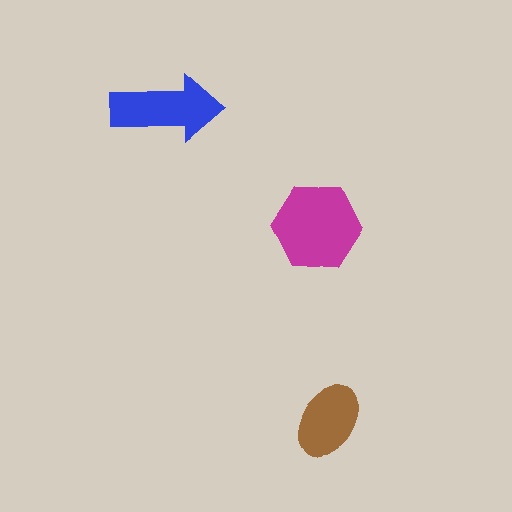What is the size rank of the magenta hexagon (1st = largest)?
1st.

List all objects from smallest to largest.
The brown ellipse, the blue arrow, the magenta hexagon.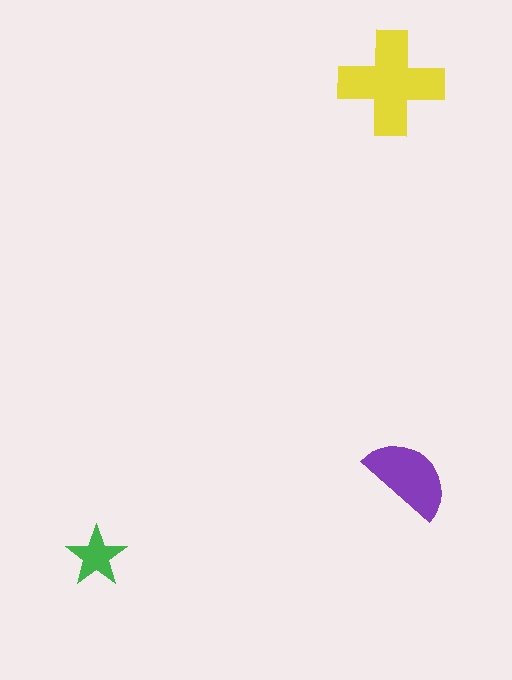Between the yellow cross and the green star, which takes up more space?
The yellow cross.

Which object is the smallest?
The green star.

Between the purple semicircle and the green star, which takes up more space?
The purple semicircle.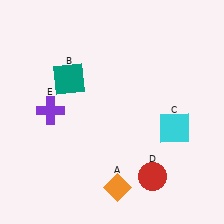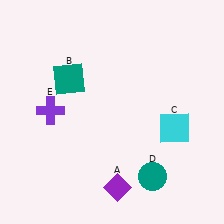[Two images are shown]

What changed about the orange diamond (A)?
In Image 1, A is orange. In Image 2, it changed to purple.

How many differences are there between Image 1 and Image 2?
There are 2 differences between the two images.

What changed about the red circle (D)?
In Image 1, D is red. In Image 2, it changed to teal.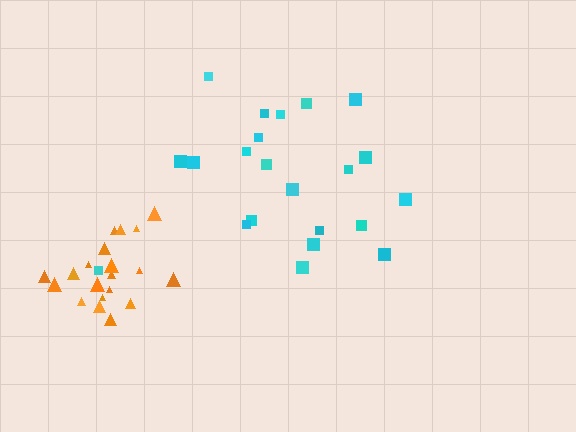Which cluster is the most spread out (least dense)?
Cyan.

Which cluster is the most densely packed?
Orange.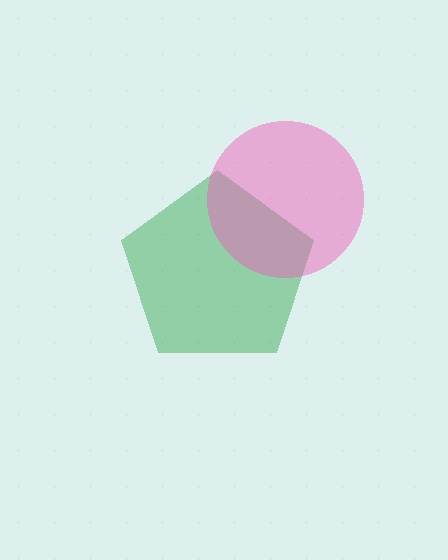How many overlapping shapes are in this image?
There are 2 overlapping shapes in the image.